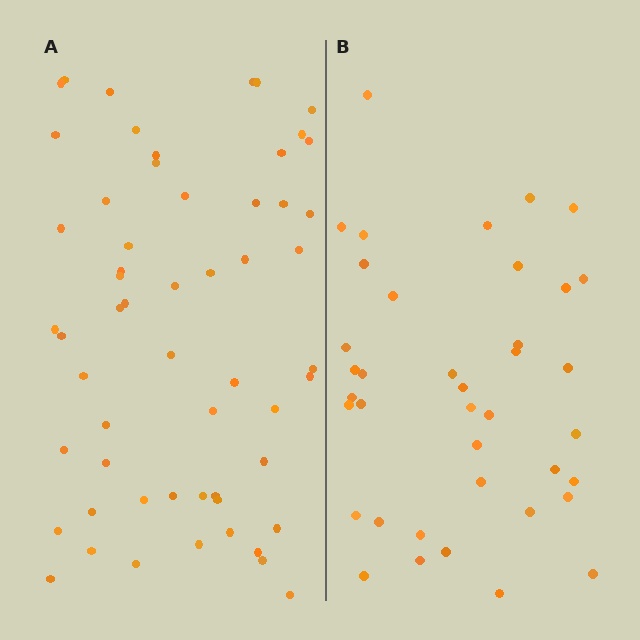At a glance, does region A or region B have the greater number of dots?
Region A (the left region) has more dots.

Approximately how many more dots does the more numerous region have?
Region A has approximately 20 more dots than region B.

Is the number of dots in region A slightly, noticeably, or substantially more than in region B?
Region A has substantially more. The ratio is roughly 1.5 to 1.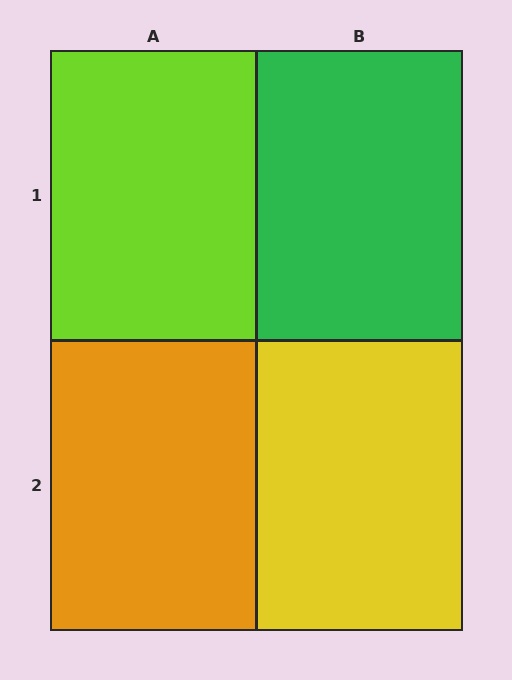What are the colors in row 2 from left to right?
Orange, yellow.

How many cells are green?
1 cell is green.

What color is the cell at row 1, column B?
Green.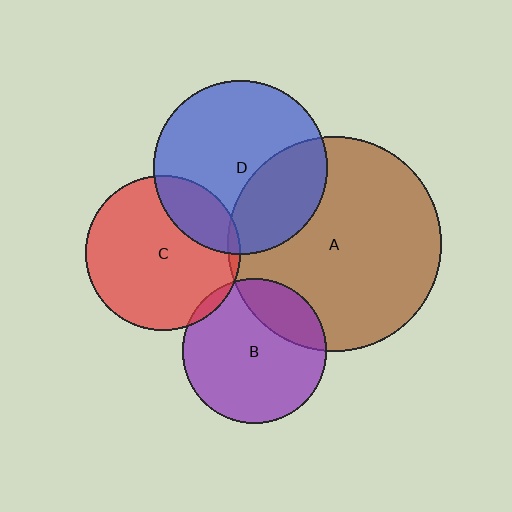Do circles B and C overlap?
Yes.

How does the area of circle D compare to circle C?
Approximately 1.3 times.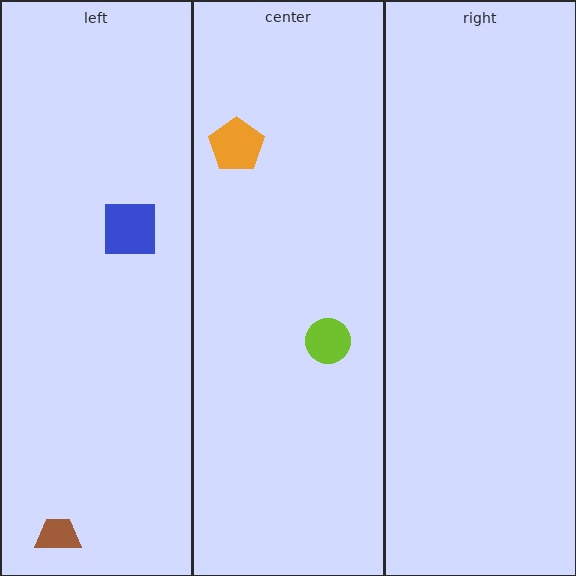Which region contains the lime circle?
The center region.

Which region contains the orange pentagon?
The center region.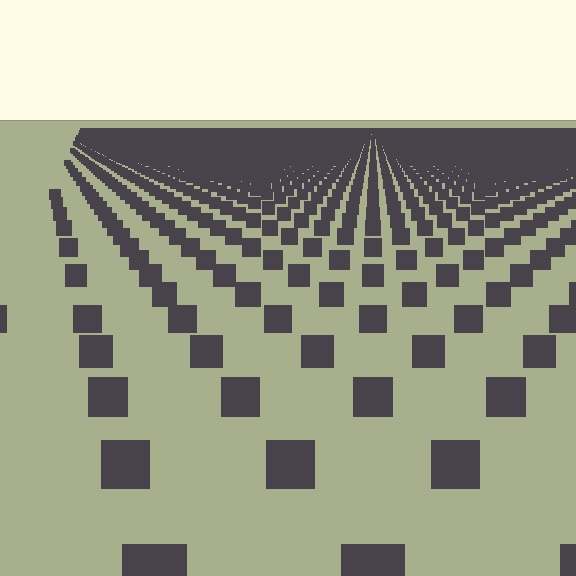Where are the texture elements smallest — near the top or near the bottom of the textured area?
Near the top.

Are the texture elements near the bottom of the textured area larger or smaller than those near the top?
Larger. Near the bottom, elements are closer to the viewer and appear at a bigger on-screen size.